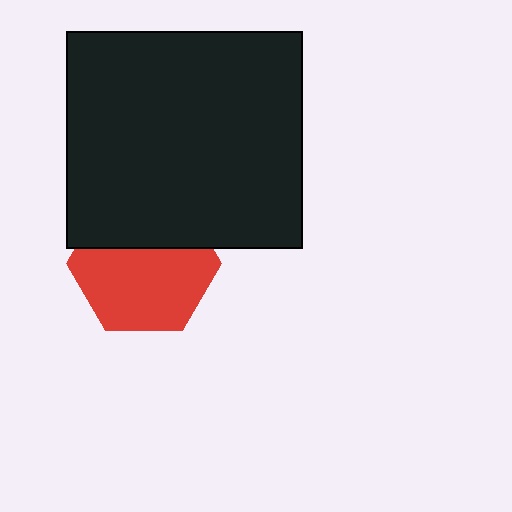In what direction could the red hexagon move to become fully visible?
The red hexagon could move down. That would shift it out from behind the black rectangle entirely.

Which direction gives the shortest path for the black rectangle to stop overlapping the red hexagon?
Moving up gives the shortest separation.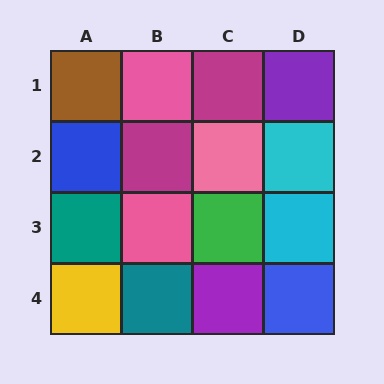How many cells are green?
1 cell is green.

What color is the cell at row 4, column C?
Purple.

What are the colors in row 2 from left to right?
Blue, magenta, pink, cyan.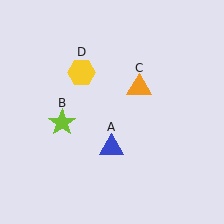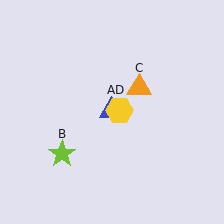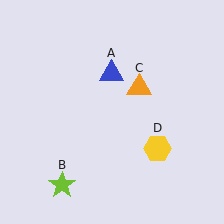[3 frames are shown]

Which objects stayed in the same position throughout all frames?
Orange triangle (object C) remained stationary.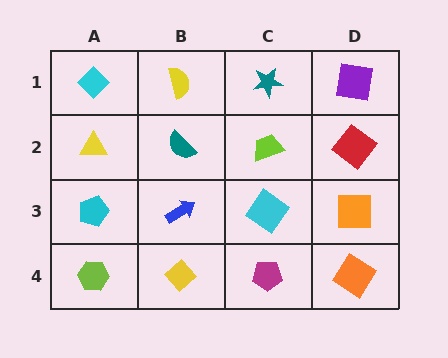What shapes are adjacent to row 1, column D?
A red diamond (row 2, column D), a teal star (row 1, column C).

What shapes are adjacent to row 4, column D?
An orange square (row 3, column D), a magenta pentagon (row 4, column C).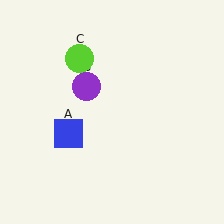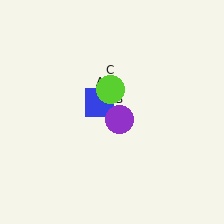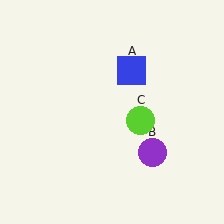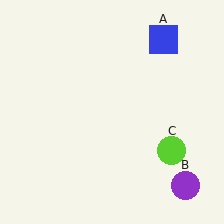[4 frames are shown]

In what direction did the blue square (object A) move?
The blue square (object A) moved up and to the right.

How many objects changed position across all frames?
3 objects changed position: blue square (object A), purple circle (object B), lime circle (object C).